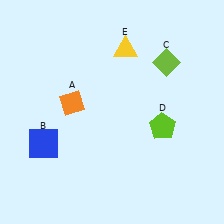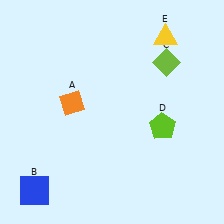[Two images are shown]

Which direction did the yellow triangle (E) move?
The yellow triangle (E) moved right.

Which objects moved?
The objects that moved are: the blue square (B), the yellow triangle (E).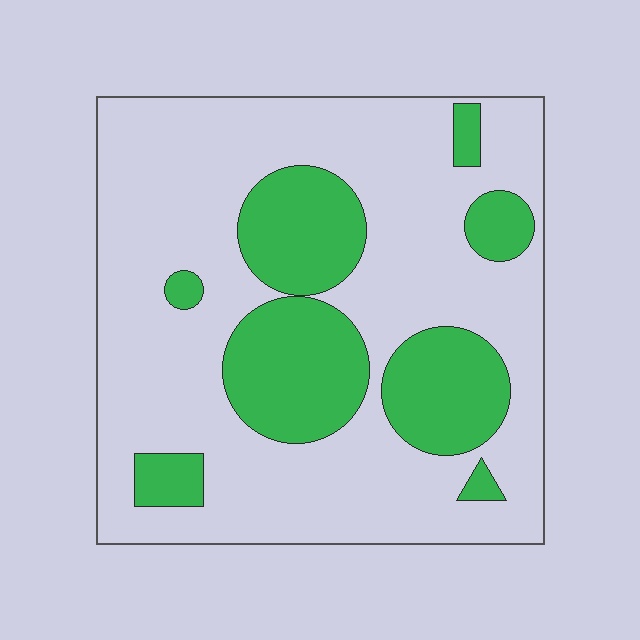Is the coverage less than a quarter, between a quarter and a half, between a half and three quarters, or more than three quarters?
Between a quarter and a half.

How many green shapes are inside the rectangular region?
8.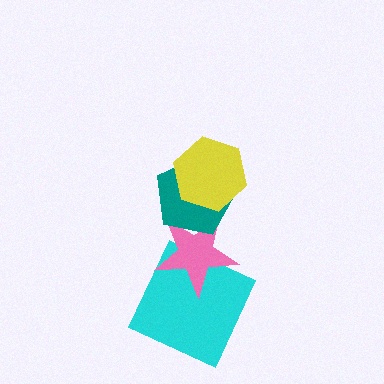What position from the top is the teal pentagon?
The teal pentagon is 2nd from the top.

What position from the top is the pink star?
The pink star is 3rd from the top.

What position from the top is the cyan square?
The cyan square is 4th from the top.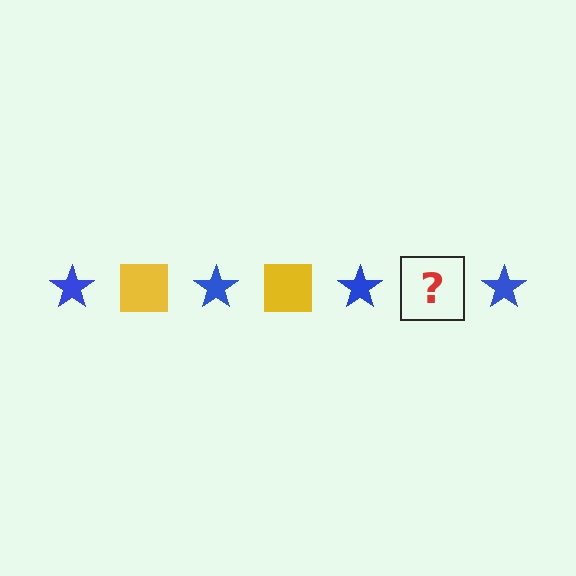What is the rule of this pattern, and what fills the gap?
The rule is that the pattern alternates between blue star and yellow square. The gap should be filled with a yellow square.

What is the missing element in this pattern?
The missing element is a yellow square.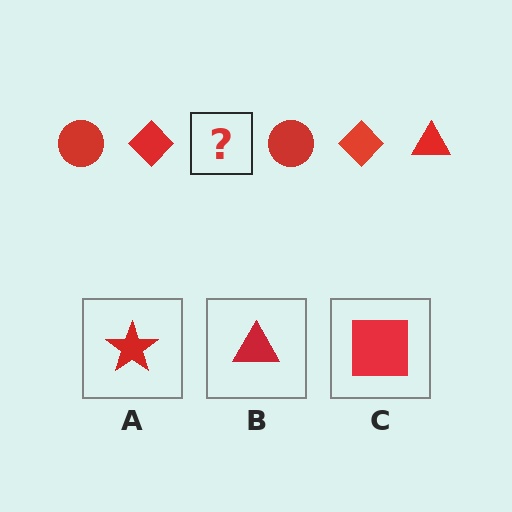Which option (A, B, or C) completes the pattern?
B.